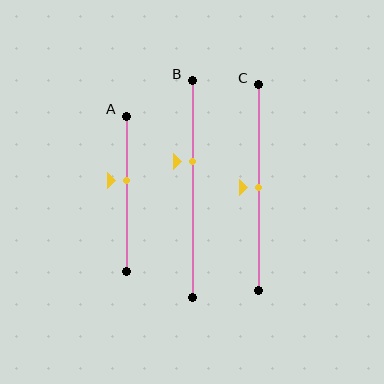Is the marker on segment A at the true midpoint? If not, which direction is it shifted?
No, the marker on segment A is shifted upward by about 9% of the segment length.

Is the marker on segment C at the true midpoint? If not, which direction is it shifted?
Yes, the marker on segment C is at the true midpoint.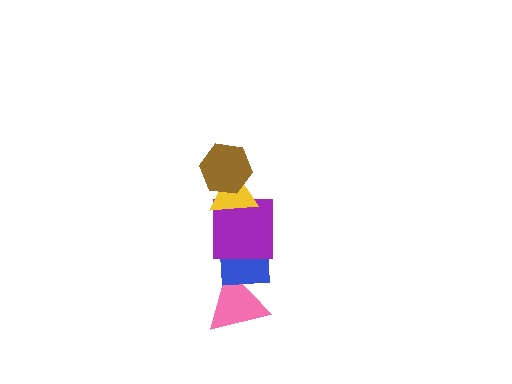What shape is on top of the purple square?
The yellow triangle is on top of the purple square.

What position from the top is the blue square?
The blue square is 4th from the top.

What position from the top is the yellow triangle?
The yellow triangle is 2nd from the top.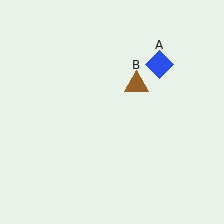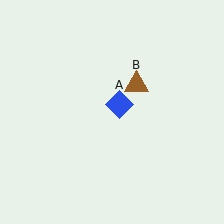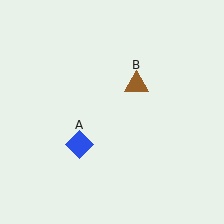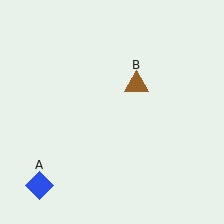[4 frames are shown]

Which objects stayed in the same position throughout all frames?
Brown triangle (object B) remained stationary.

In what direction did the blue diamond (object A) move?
The blue diamond (object A) moved down and to the left.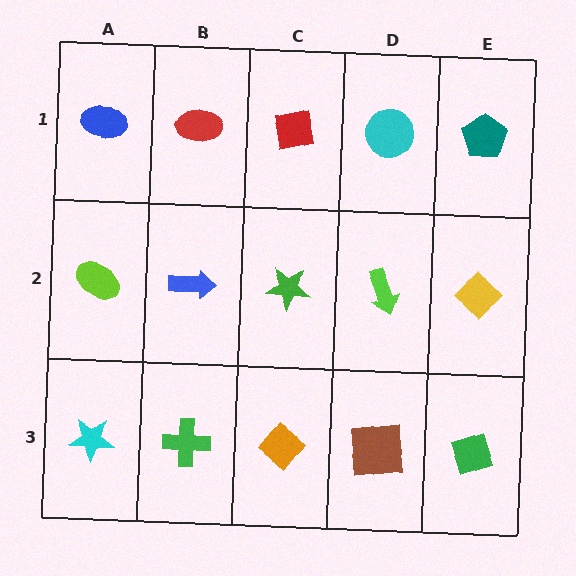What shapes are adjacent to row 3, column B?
A blue arrow (row 2, column B), a cyan star (row 3, column A), an orange diamond (row 3, column C).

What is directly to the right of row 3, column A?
A green cross.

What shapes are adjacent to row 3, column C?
A green star (row 2, column C), a green cross (row 3, column B), a brown square (row 3, column D).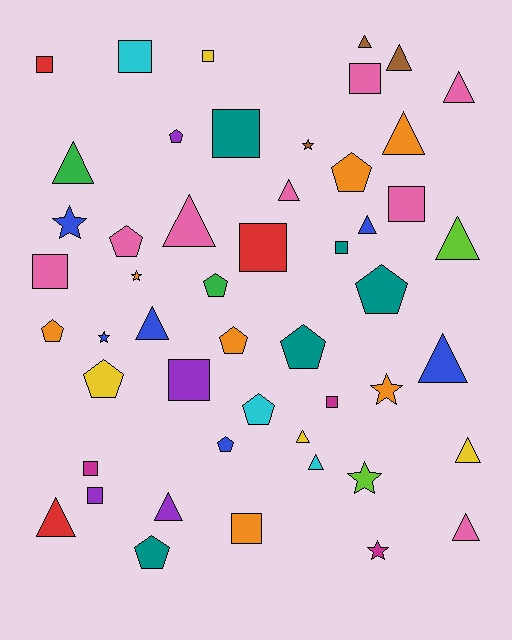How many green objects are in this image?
There are 2 green objects.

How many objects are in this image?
There are 50 objects.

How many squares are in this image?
There are 14 squares.